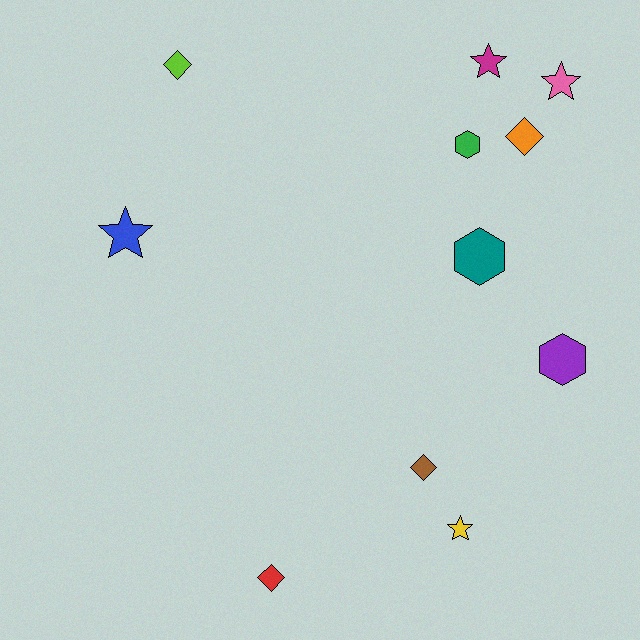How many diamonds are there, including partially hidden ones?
There are 4 diamonds.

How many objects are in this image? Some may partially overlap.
There are 11 objects.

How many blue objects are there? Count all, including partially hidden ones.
There is 1 blue object.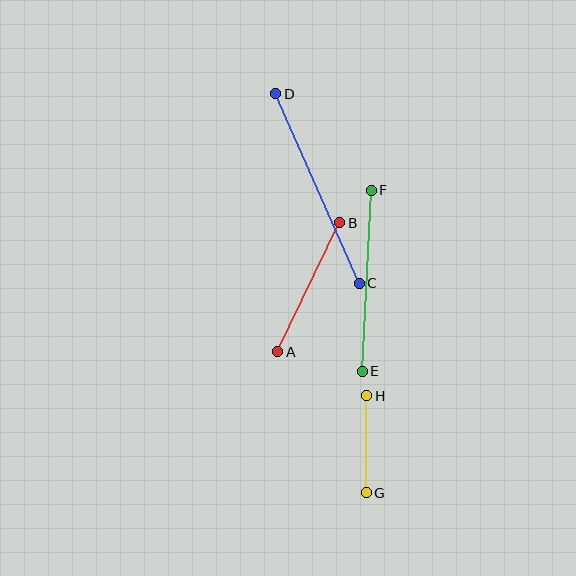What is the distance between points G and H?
The distance is approximately 97 pixels.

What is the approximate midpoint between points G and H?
The midpoint is at approximately (366, 444) pixels.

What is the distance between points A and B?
The distance is approximately 143 pixels.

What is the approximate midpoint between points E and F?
The midpoint is at approximately (367, 281) pixels.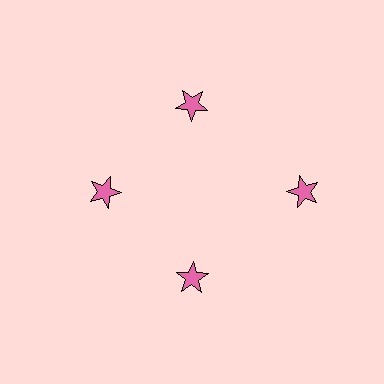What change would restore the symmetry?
The symmetry would be restored by moving it inward, back onto the ring so that all 4 stars sit at equal angles and equal distance from the center.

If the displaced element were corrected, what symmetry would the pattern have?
It would have 4-fold rotational symmetry — the pattern would map onto itself every 90 degrees.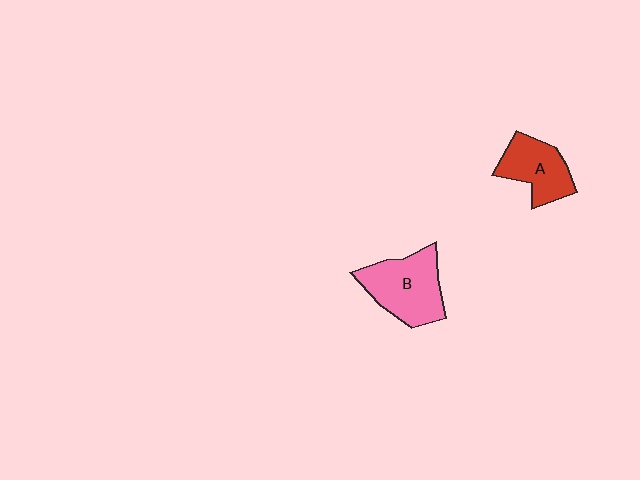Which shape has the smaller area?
Shape A (red).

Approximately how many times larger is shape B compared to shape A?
Approximately 1.3 times.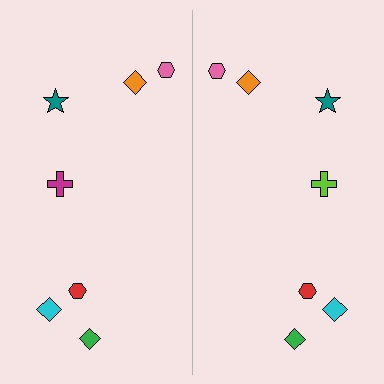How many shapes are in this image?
There are 14 shapes in this image.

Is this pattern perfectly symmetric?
No, the pattern is not perfectly symmetric. The lime cross on the right side breaks the symmetry — its mirror counterpart is magenta.